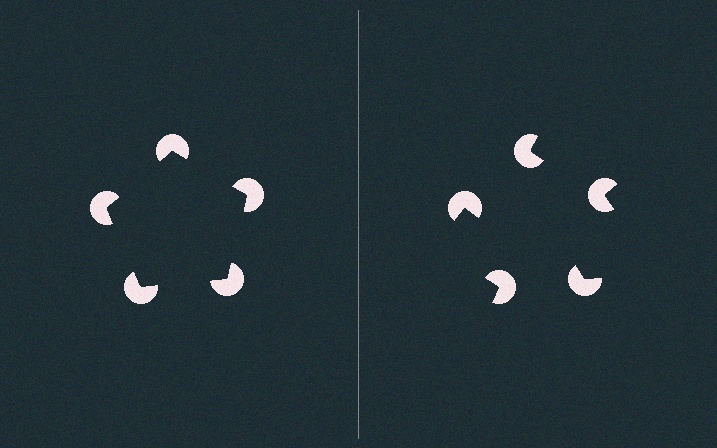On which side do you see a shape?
An illusory pentagon appears on the left side. On the right side the wedge cuts are rotated, so no coherent shape forms.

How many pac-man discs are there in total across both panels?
10 — 5 on each side.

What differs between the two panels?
The pac-man discs are positioned identically on both sides; only the wedge orientations differ. On the left they align to a pentagon; on the right they are misaligned.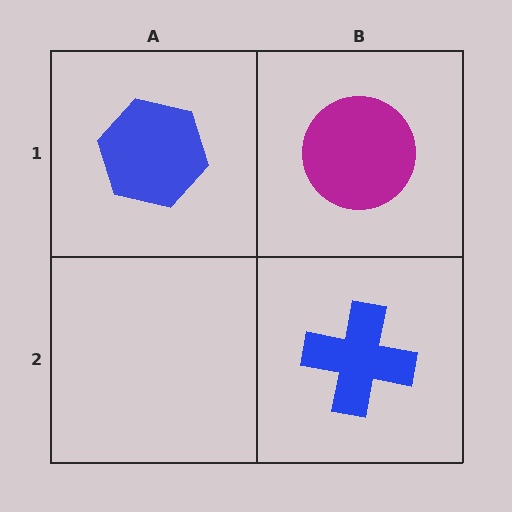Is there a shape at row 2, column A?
No, that cell is empty.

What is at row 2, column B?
A blue cross.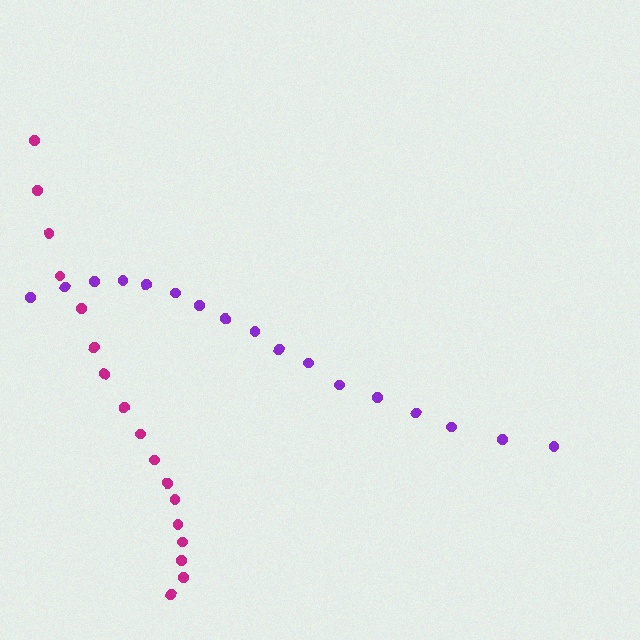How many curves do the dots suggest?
There are 2 distinct paths.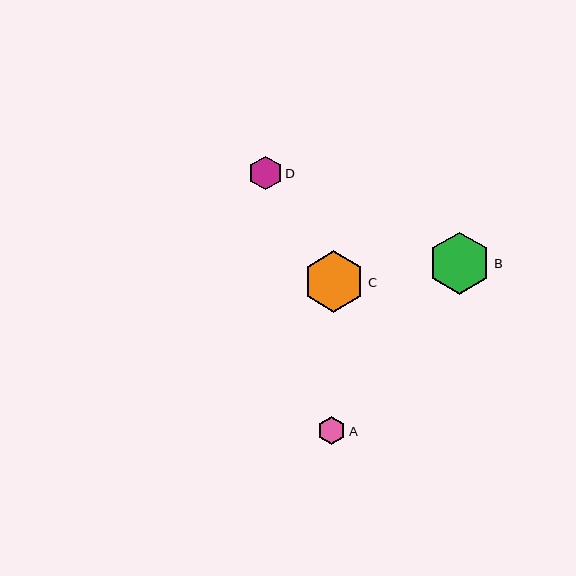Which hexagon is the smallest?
Hexagon A is the smallest with a size of approximately 28 pixels.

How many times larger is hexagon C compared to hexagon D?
Hexagon C is approximately 1.8 times the size of hexagon D.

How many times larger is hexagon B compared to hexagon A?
Hexagon B is approximately 2.2 times the size of hexagon A.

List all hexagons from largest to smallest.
From largest to smallest: B, C, D, A.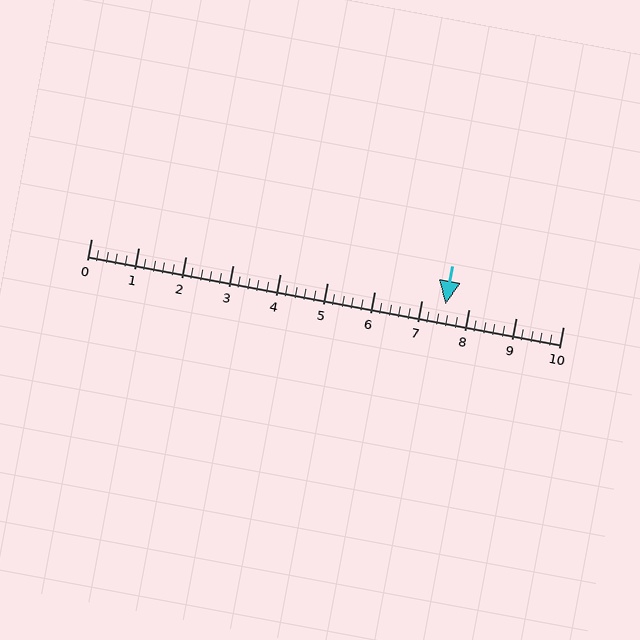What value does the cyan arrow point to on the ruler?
The cyan arrow points to approximately 7.5.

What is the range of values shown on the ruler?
The ruler shows values from 0 to 10.